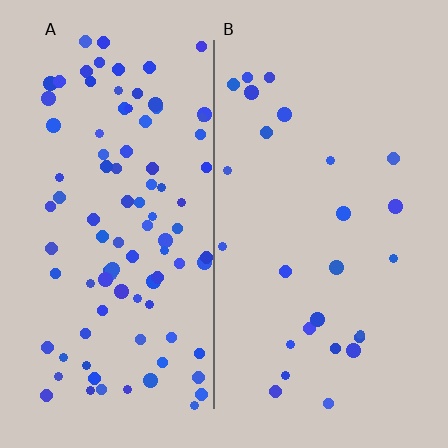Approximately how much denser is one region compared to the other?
Approximately 3.7× — region A over region B.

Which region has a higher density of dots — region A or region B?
A (the left).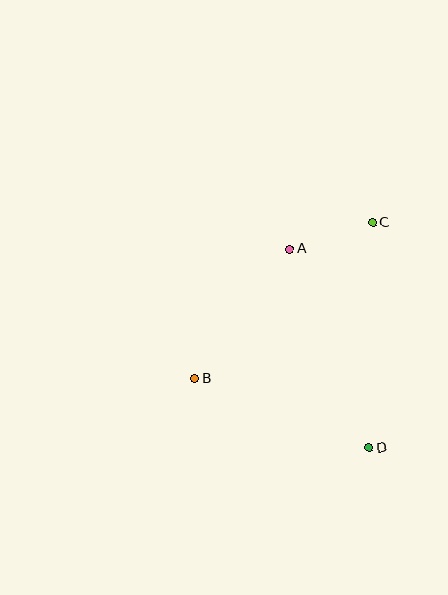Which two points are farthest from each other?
Points B and C are farthest from each other.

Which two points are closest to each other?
Points A and C are closest to each other.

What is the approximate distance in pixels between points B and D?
The distance between B and D is approximately 188 pixels.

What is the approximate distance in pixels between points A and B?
The distance between A and B is approximately 161 pixels.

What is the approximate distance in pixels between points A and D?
The distance between A and D is approximately 214 pixels.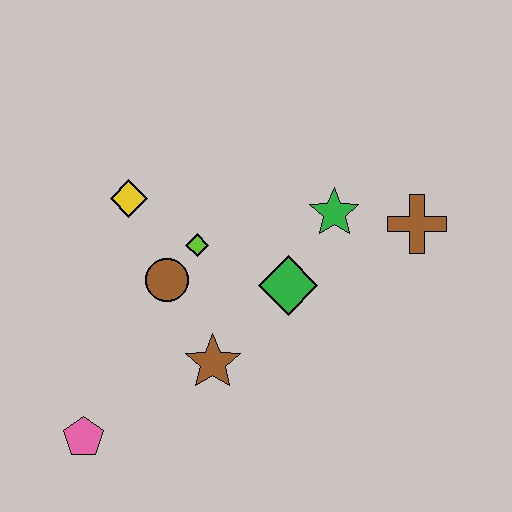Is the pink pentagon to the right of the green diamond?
No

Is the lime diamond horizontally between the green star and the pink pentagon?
Yes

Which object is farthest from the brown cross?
The pink pentagon is farthest from the brown cross.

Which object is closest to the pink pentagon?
The brown star is closest to the pink pentagon.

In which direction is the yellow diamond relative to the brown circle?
The yellow diamond is above the brown circle.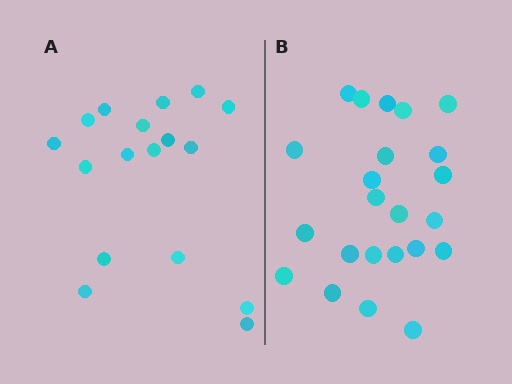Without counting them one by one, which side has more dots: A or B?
Region B (the right region) has more dots.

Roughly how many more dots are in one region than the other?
Region B has about 6 more dots than region A.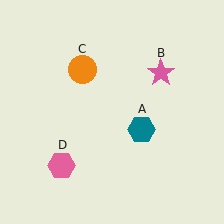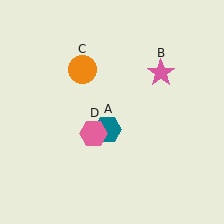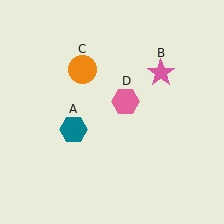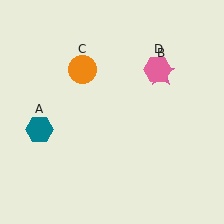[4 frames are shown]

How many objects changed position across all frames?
2 objects changed position: teal hexagon (object A), pink hexagon (object D).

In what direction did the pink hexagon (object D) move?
The pink hexagon (object D) moved up and to the right.